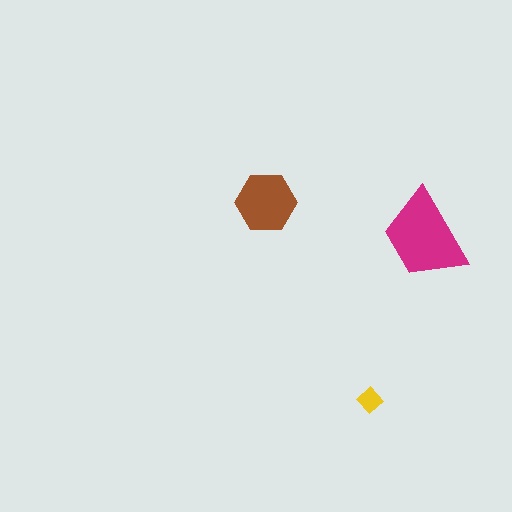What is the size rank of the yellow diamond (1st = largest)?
3rd.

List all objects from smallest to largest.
The yellow diamond, the brown hexagon, the magenta trapezoid.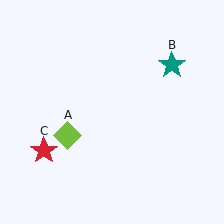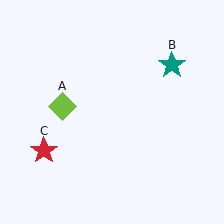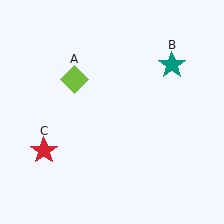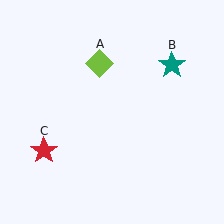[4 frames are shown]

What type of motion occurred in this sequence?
The lime diamond (object A) rotated clockwise around the center of the scene.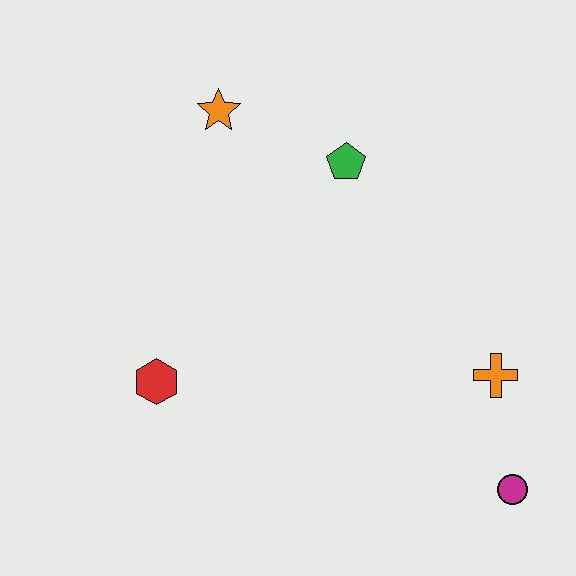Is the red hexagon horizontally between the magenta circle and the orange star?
No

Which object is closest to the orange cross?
The magenta circle is closest to the orange cross.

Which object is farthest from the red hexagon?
The magenta circle is farthest from the red hexagon.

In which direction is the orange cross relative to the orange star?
The orange cross is to the right of the orange star.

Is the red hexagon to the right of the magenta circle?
No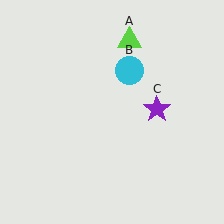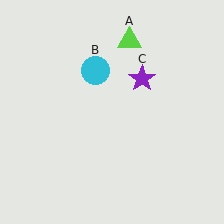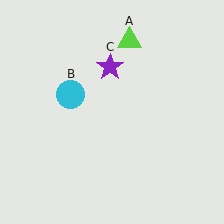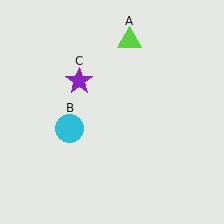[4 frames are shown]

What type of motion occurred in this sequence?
The cyan circle (object B), purple star (object C) rotated counterclockwise around the center of the scene.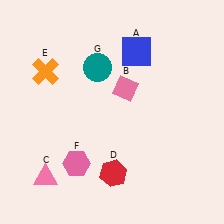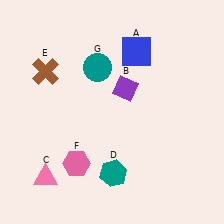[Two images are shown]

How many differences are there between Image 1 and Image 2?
There are 3 differences between the two images.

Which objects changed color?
B changed from pink to purple. D changed from red to teal. E changed from orange to brown.